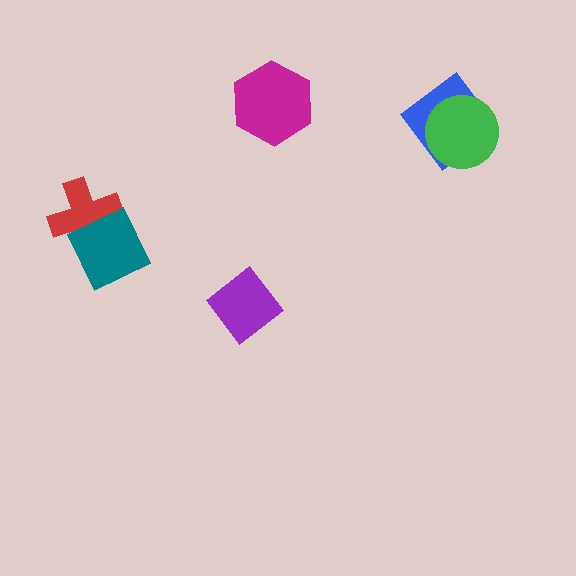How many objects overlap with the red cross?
1 object overlaps with the red cross.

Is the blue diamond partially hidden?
Yes, it is partially covered by another shape.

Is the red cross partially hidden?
Yes, it is partially covered by another shape.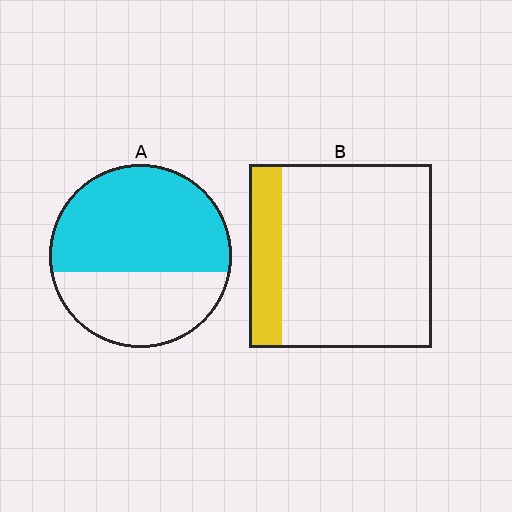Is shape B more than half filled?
No.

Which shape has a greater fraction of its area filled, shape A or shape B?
Shape A.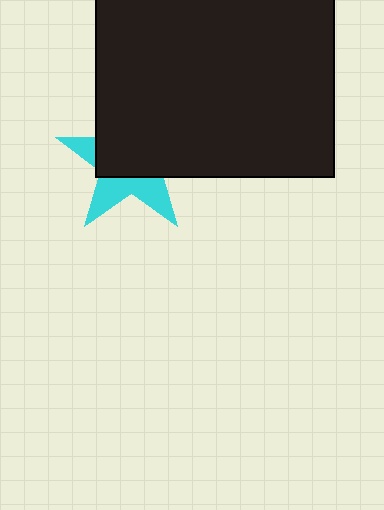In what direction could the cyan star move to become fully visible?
The cyan star could move down. That would shift it out from behind the black square entirely.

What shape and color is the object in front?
The object in front is a black square.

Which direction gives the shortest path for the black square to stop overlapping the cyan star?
Moving up gives the shortest separation.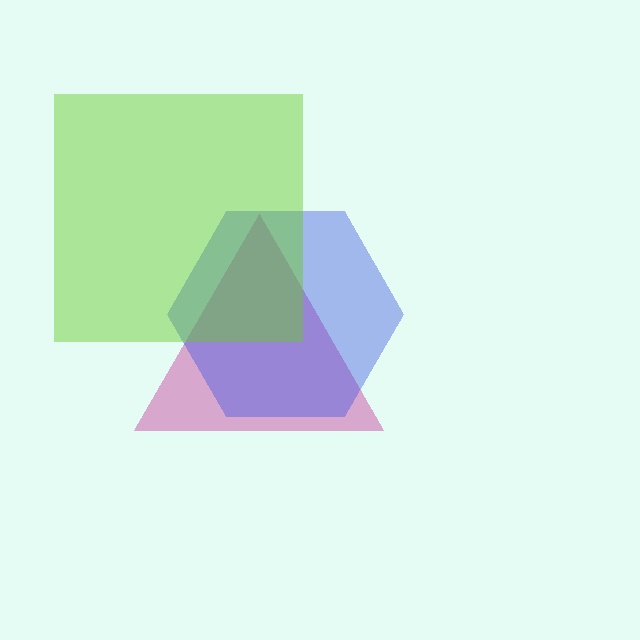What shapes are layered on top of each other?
The layered shapes are: a magenta triangle, a blue hexagon, a lime square.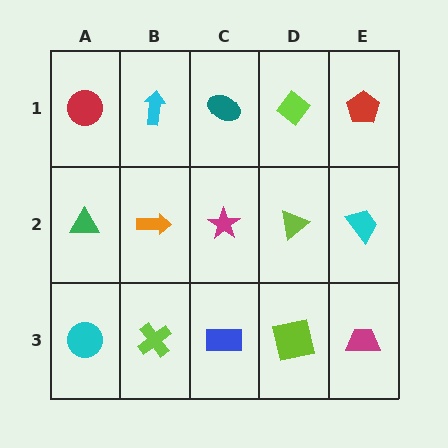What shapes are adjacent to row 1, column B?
An orange arrow (row 2, column B), a red circle (row 1, column A), a teal ellipse (row 1, column C).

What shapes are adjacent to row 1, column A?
A green triangle (row 2, column A), a cyan arrow (row 1, column B).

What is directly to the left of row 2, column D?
A magenta star.